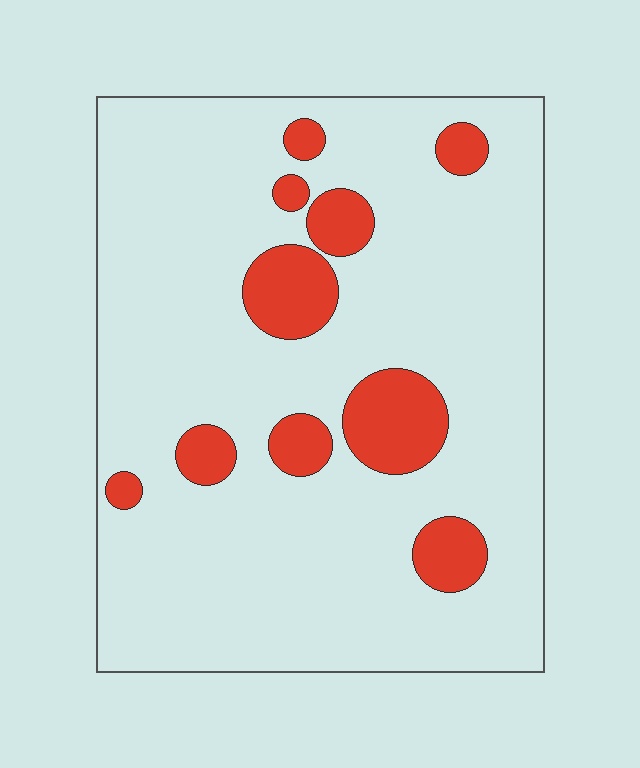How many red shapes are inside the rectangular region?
10.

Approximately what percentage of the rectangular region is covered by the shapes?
Approximately 15%.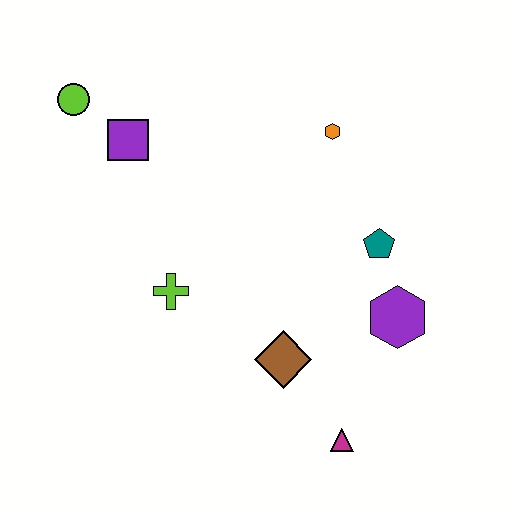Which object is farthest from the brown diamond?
The lime circle is farthest from the brown diamond.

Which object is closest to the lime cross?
The brown diamond is closest to the lime cross.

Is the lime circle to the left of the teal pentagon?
Yes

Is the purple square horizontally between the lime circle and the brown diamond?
Yes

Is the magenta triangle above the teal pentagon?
No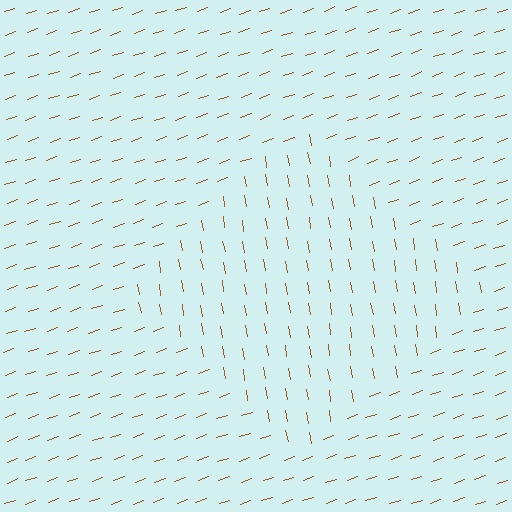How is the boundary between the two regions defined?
The boundary is defined purely by a change in line orientation (approximately 80 degrees difference). All lines are the same color and thickness.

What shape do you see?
I see a diamond.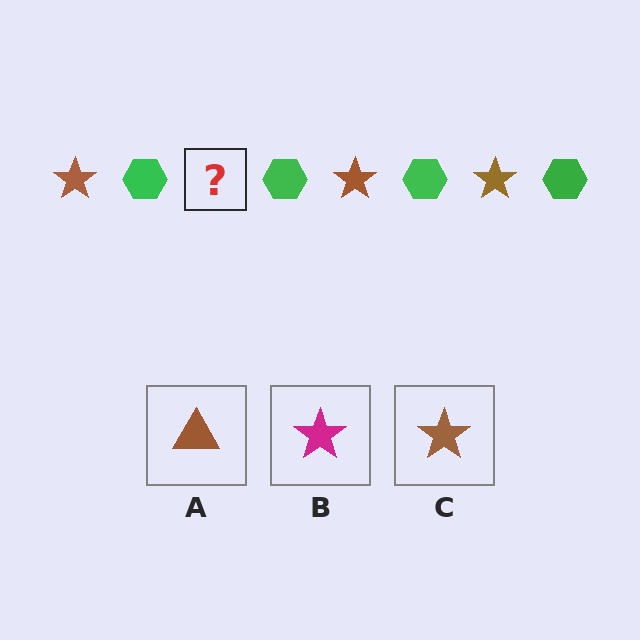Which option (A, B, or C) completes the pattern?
C.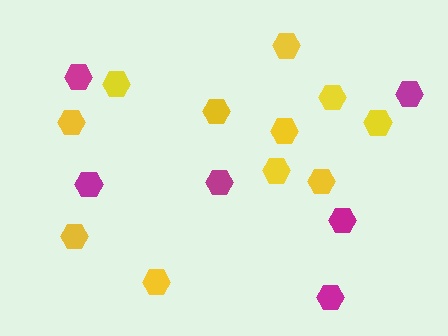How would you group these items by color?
There are 2 groups: one group of yellow hexagons (11) and one group of magenta hexagons (6).